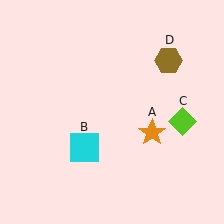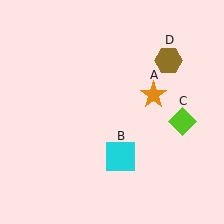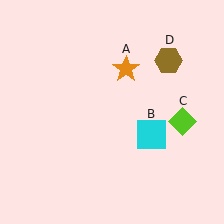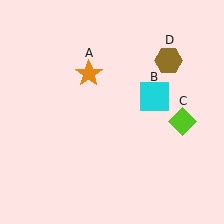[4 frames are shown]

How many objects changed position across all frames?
2 objects changed position: orange star (object A), cyan square (object B).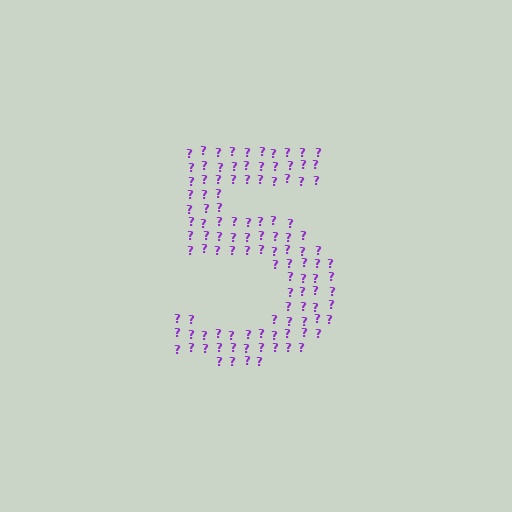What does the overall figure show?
The overall figure shows the digit 5.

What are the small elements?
The small elements are question marks.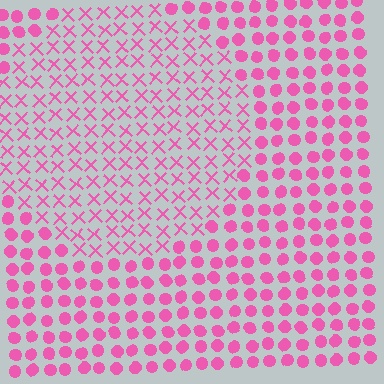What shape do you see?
I see a circle.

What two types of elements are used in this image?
The image uses X marks inside the circle region and circles outside it.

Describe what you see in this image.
The image is filled with small pink elements arranged in a uniform grid. A circle-shaped region contains X marks, while the surrounding area contains circles. The boundary is defined purely by the change in element shape.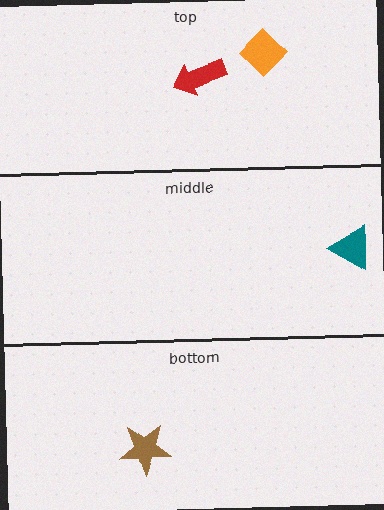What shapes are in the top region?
The orange diamond, the red arrow.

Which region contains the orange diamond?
The top region.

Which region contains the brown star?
The bottom region.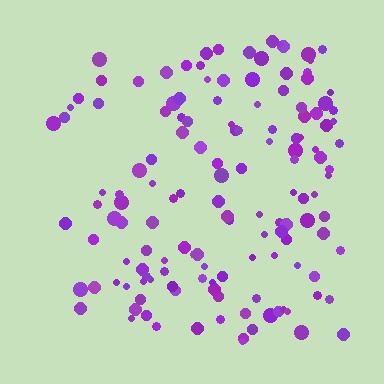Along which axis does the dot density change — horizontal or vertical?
Horizontal.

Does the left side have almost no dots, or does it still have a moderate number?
Still a moderate number, just noticeably fewer than the right.